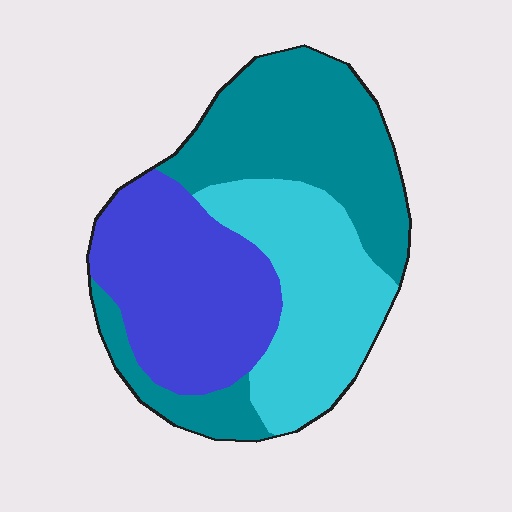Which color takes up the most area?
Teal, at roughly 40%.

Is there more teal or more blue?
Teal.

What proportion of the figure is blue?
Blue covers around 30% of the figure.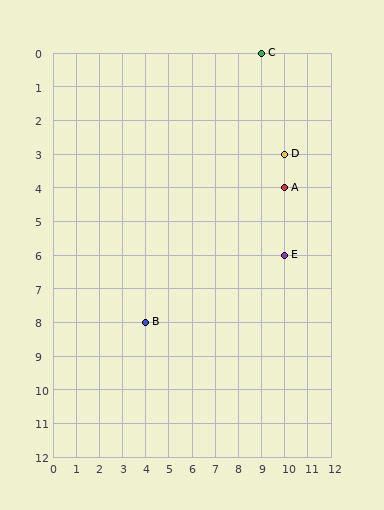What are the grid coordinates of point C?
Point C is at grid coordinates (9, 0).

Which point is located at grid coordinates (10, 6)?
Point E is at (10, 6).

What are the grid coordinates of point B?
Point B is at grid coordinates (4, 8).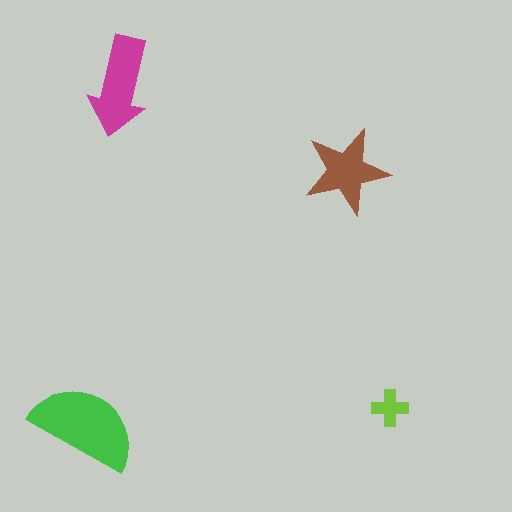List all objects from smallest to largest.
The lime cross, the brown star, the magenta arrow, the green semicircle.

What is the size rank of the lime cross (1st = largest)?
4th.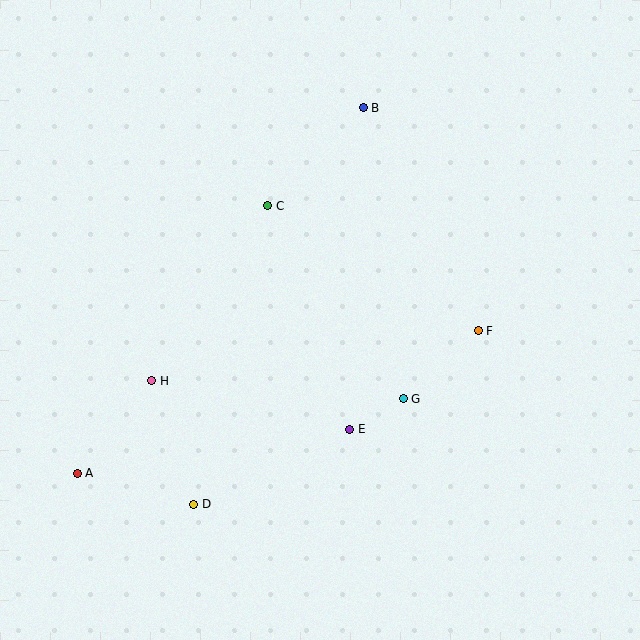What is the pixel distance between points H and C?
The distance between H and C is 210 pixels.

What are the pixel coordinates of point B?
Point B is at (363, 108).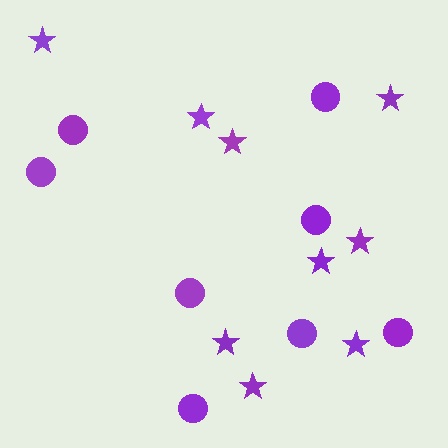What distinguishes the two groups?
There are 2 groups: one group of circles (8) and one group of stars (9).